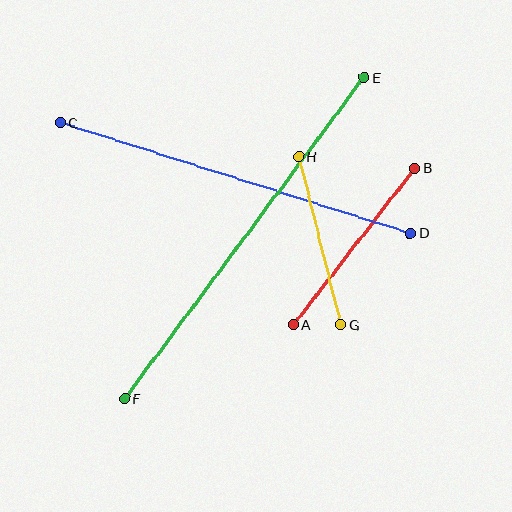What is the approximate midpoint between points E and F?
The midpoint is at approximately (244, 238) pixels.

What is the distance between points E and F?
The distance is approximately 401 pixels.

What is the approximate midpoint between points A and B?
The midpoint is at approximately (354, 246) pixels.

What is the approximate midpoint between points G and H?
The midpoint is at approximately (320, 241) pixels.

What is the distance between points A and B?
The distance is approximately 198 pixels.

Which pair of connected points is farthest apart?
Points E and F are farthest apart.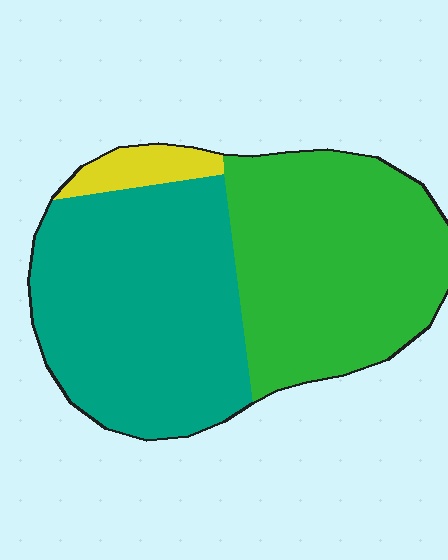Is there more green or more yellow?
Green.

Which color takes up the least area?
Yellow, at roughly 5%.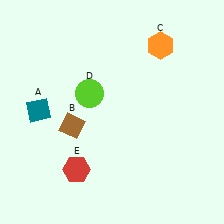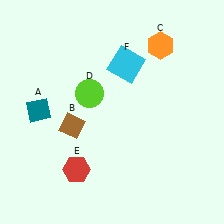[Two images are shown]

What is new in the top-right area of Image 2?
A cyan square (F) was added in the top-right area of Image 2.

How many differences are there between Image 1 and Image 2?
There is 1 difference between the two images.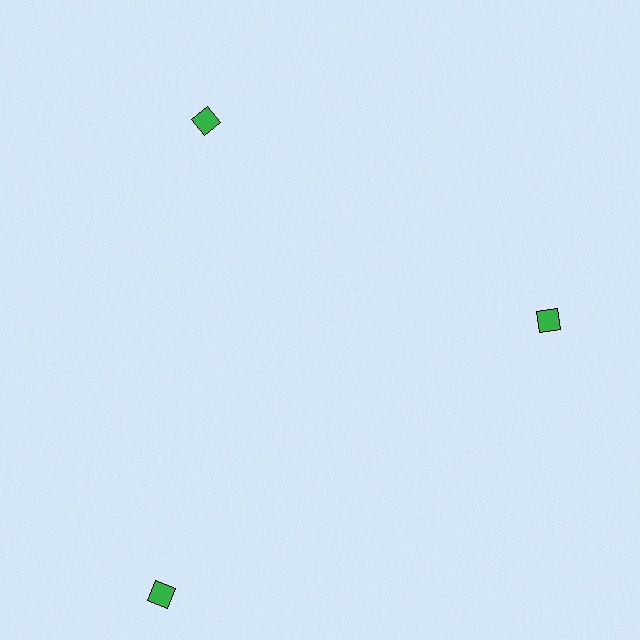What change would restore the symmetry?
The symmetry would be restored by moving it inward, back onto the ring so that all 3 diamonds sit at equal angles and equal distance from the center.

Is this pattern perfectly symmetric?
No. The 3 green diamonds are arranged in a ring, but one element near the 7 o'clock position is pushed outward from the center, breaking the 3-fold rotational symmetry.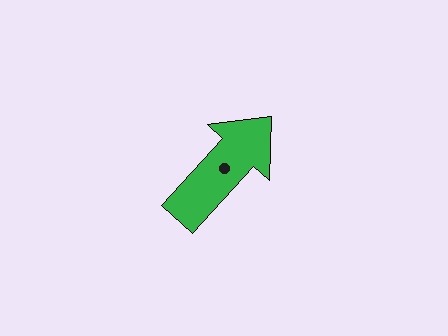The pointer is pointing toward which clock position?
Roughly 1 o'clock.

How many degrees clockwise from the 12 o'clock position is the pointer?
Approximately 42 degrees.